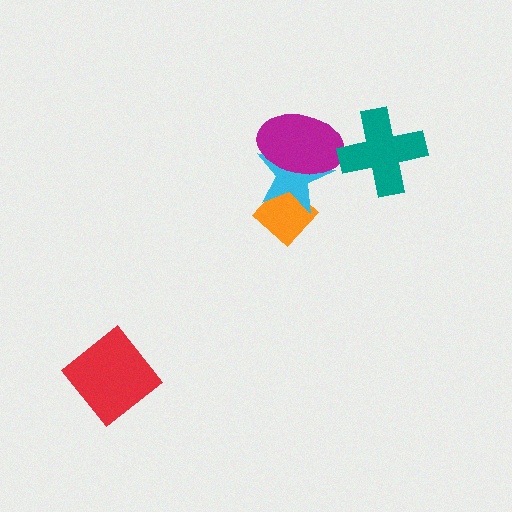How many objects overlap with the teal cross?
0 objects overlap with the teal cross.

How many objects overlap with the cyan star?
2 objects overlap with the cyan star.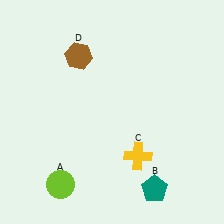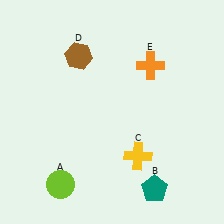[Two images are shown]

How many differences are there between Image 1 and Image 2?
There is 1 difference between the two images.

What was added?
An orange cross (E) was added in Image 2.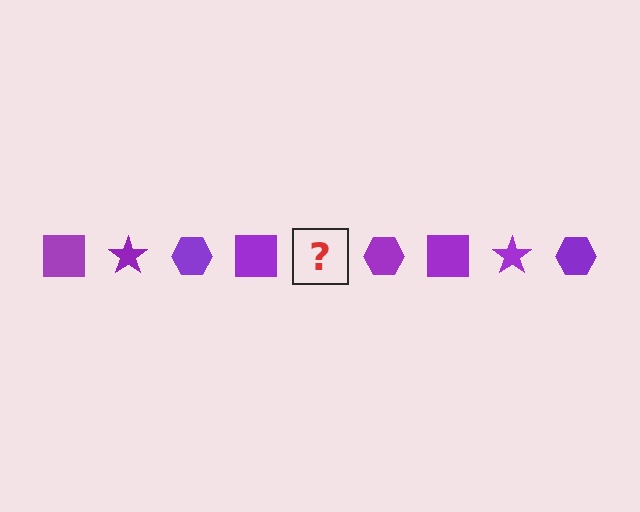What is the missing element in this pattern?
The missing element is a purple star.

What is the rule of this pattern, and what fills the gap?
The rule is that the pattern cycles through square, star, hexagon shapes in purple. The gap should be filled with a purple star.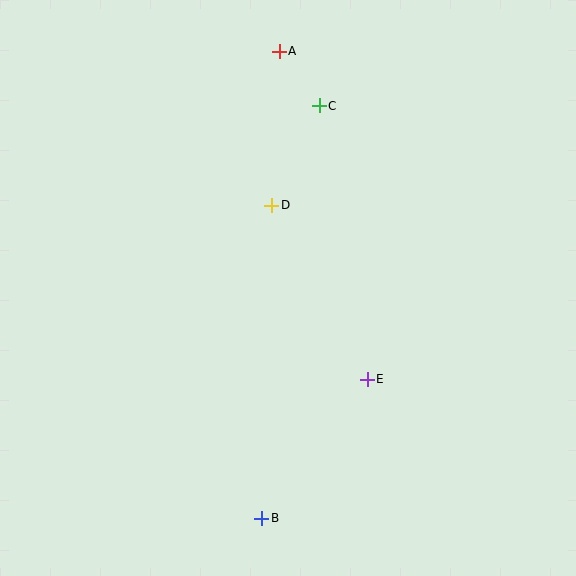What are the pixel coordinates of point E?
Point E is at (367, 379).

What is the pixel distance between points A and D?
The distance between A and D is 154 pixels.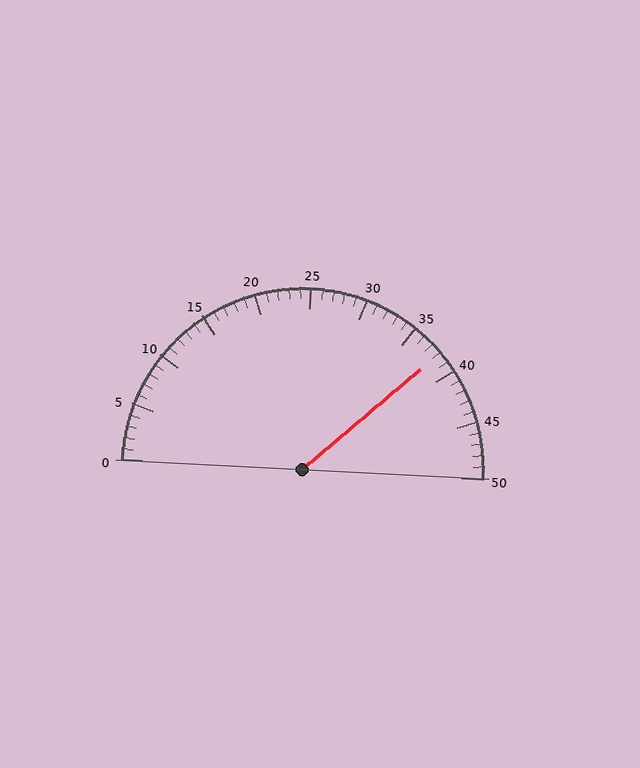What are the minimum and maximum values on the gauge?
The gauge ranges from 0 to 50.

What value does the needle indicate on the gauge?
The needle indicates approximately 38.